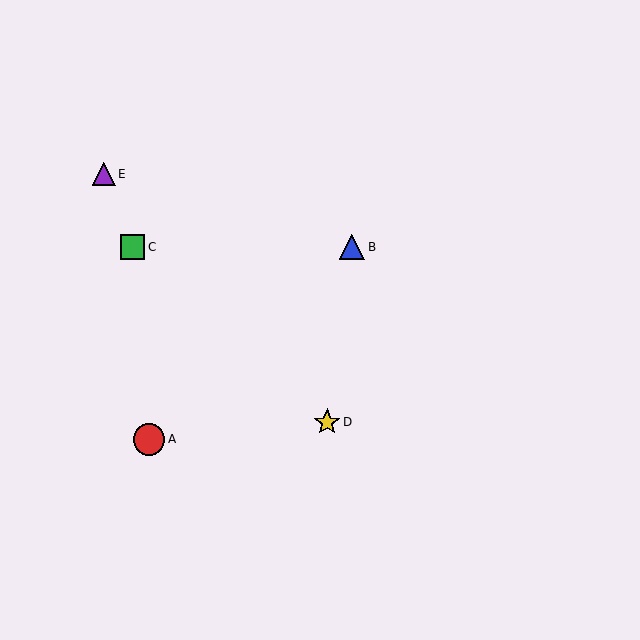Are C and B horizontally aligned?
Yes, both are at y≈247.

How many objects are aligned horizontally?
2 objects (B, C) are aligned horizontally.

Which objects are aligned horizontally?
Objects B, C are aligned horizontally.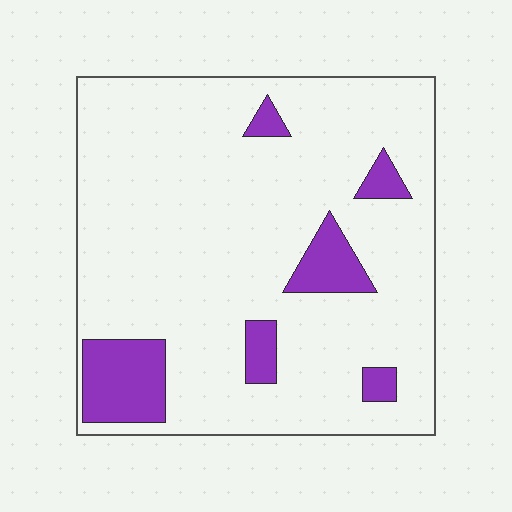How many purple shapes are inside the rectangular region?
6.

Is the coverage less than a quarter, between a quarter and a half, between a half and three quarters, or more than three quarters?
Less than a quarter.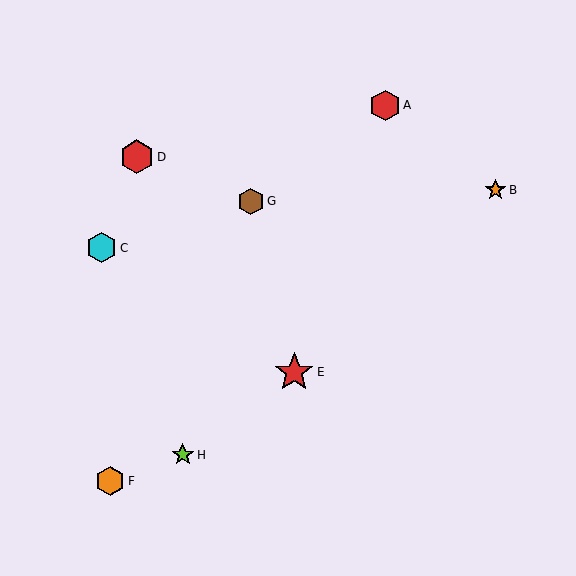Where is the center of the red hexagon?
The center of the red hexagon is at (385, 105).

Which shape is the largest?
The red star (labeled E) is the largest.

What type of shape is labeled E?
Shape E is a red star.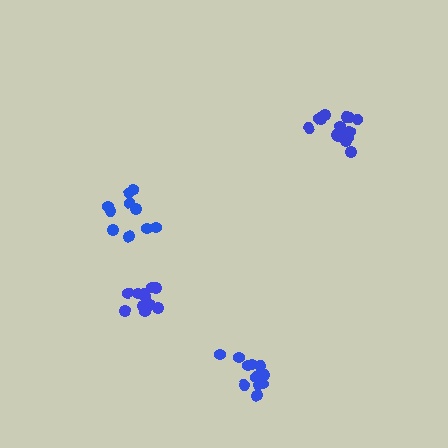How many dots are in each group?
Group 1: 16 dots, Group 2: 10 dots, Group 3: 12 dots, Group 4: 11 dots (49 total).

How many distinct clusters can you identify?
There are 4 distinct clusters.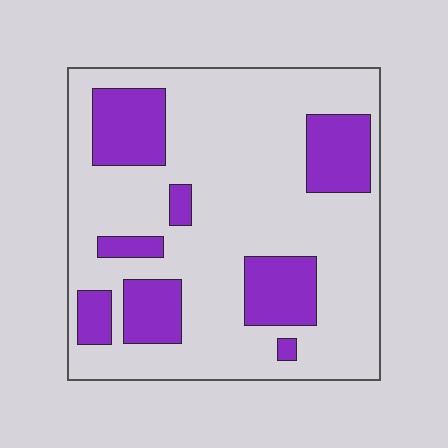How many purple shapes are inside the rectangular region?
8.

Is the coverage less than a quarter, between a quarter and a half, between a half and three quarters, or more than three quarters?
Between a quarter and a half.